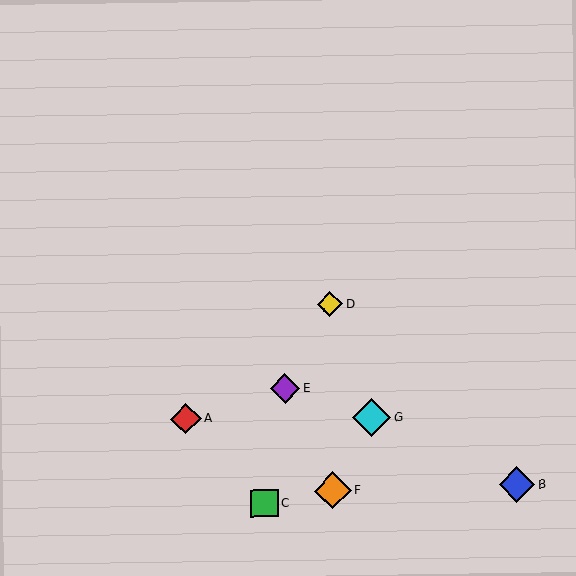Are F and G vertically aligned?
No, F is at x≈333 and G is at x≈371.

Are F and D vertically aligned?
Yes, both are at x≈333.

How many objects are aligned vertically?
2 objects (D, F) are aligned vertically.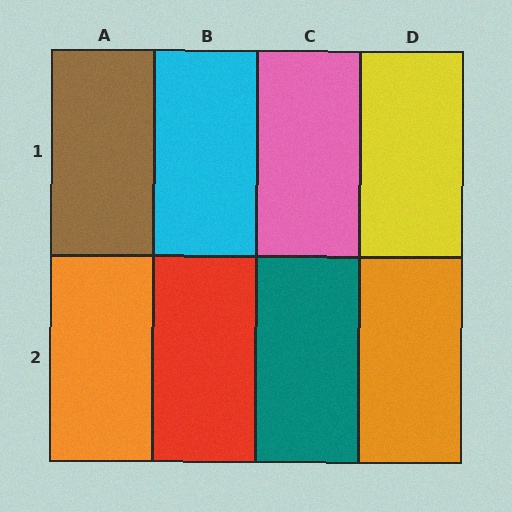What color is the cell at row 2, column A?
Orange.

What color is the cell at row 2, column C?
Teal.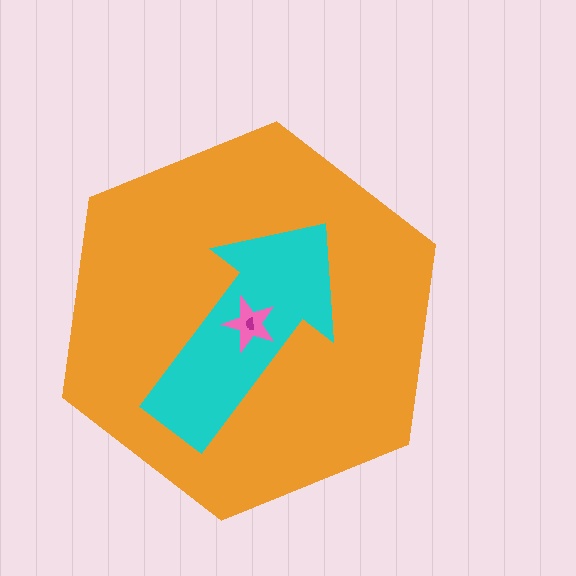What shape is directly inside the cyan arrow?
The pink star.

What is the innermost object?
The magenta semicircle.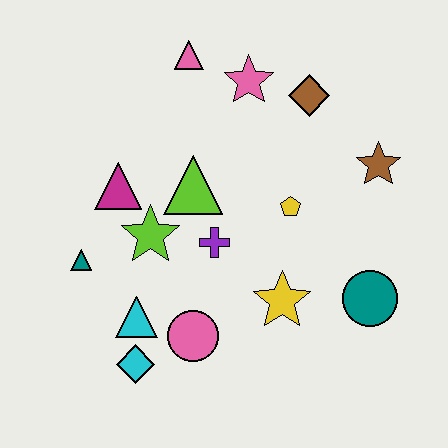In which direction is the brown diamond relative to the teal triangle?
The brown diamond is to the right of the teal triangle.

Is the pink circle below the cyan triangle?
Yes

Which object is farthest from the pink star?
The cyan diamond is farthest from the pink star.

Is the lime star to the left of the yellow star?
Yes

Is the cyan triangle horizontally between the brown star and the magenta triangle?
Yes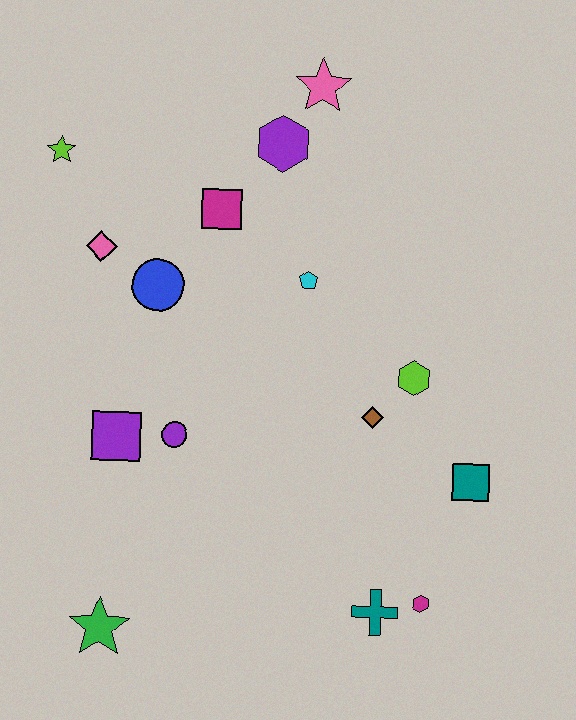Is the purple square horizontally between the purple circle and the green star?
Yes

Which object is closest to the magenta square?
The purple hexagon is closest to the magenta square.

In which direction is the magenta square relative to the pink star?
The magenta square is below the pink star.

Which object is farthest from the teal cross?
The lime star is farthest from the teal cross.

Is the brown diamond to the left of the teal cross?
Yes